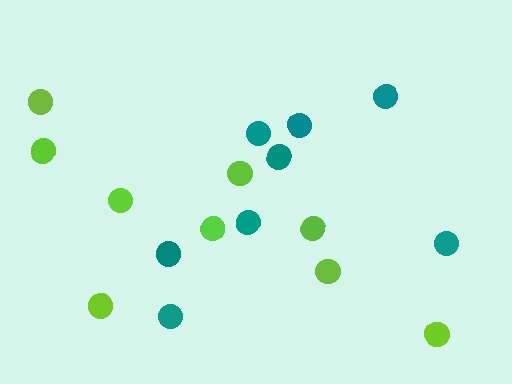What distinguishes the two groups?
There are 2 groups: one group of teal circles (8) and one group of lime circles (9).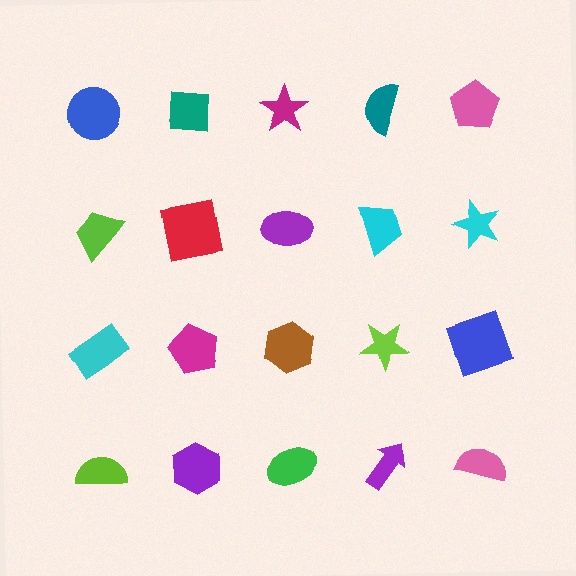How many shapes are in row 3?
5 shapes.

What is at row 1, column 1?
A blue circle.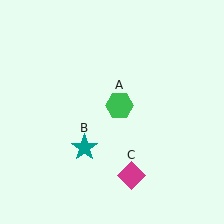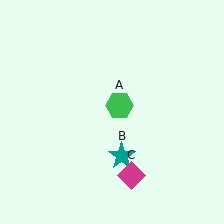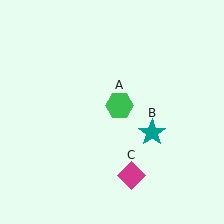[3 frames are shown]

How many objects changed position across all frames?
1 object changed position: teal star (object B).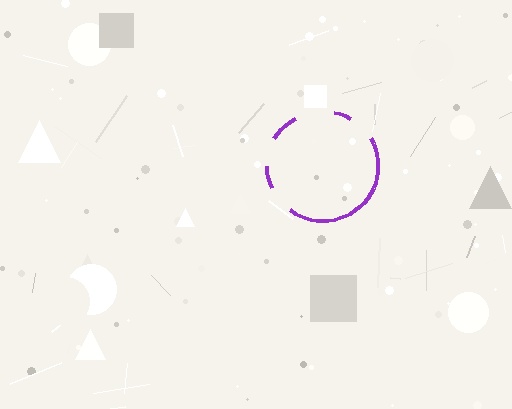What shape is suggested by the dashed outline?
The dashed outline suggests a circle.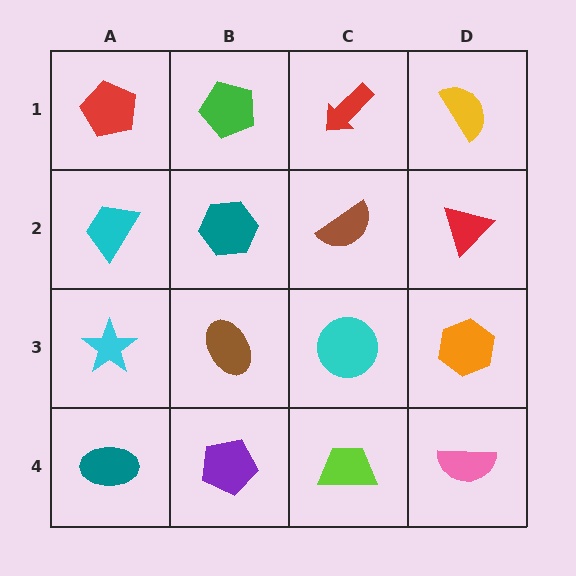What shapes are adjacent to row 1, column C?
A brown semicircle (row 2, column C), a green pentagon (row 1, column B), a yellow semicircle (row 1, column D).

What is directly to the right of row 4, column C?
A pink semicircle.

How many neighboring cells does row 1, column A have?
2.